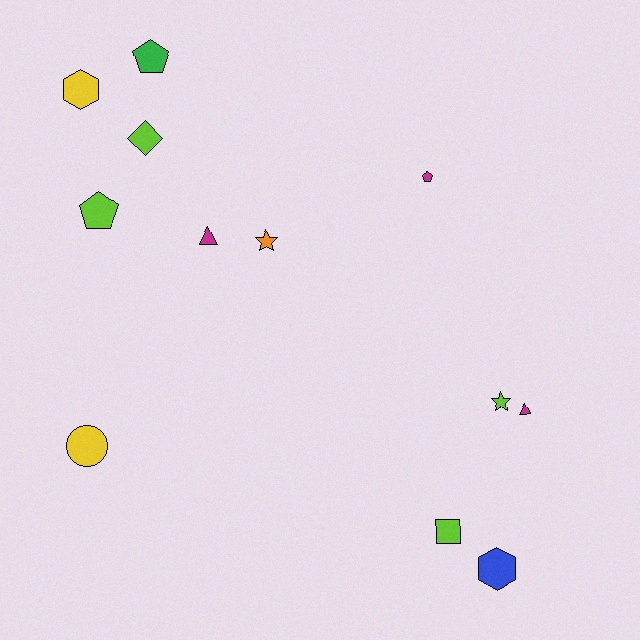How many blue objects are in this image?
There is 1 blue object.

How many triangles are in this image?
There are 2 triangles.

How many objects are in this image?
There are 12 objects.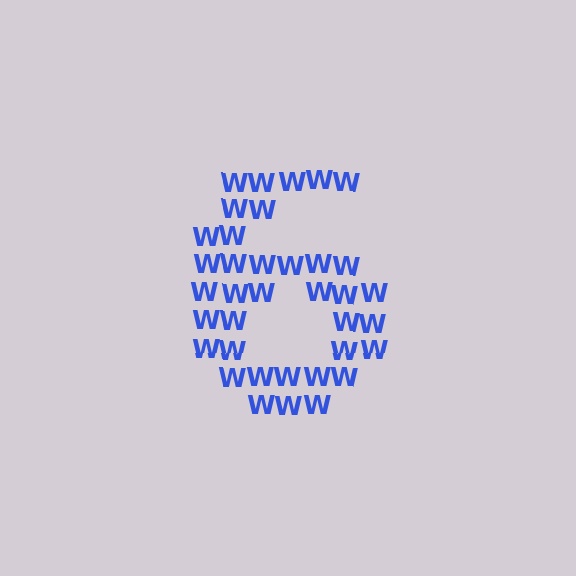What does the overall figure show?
The overall figure shows the digit 6.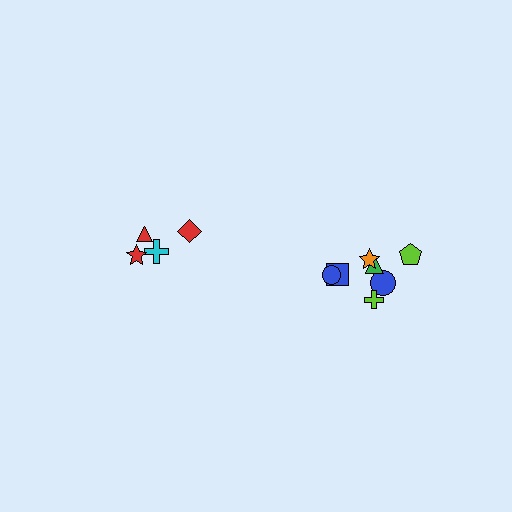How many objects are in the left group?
There are 4 objects.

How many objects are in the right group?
There are 7 objects.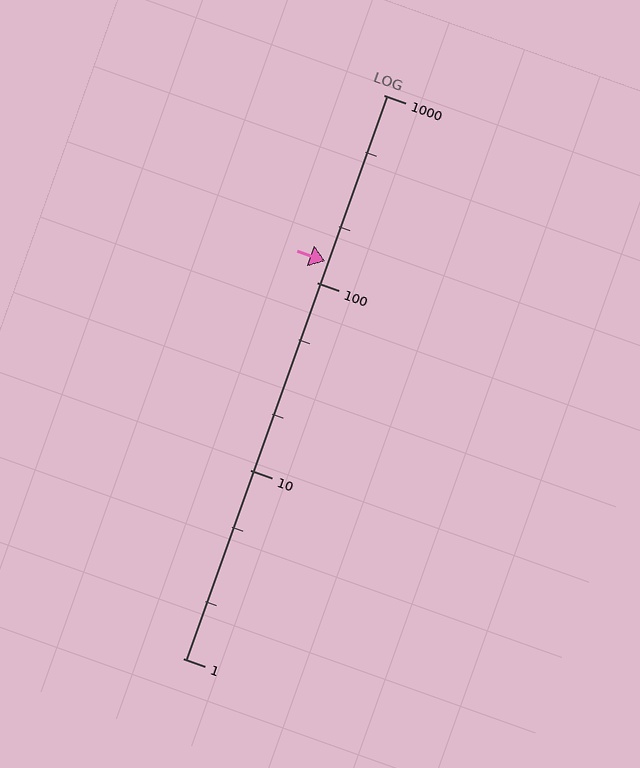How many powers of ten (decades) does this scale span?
The scale spans 3 decades, from 1 to 1000.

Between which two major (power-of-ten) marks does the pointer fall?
The pointer is between 100 and 1000.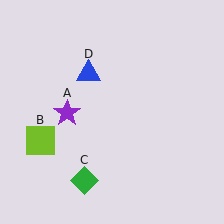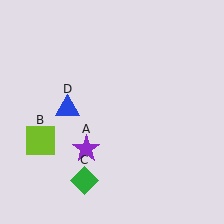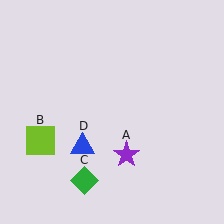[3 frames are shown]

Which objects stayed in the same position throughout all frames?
Lime square (object B) and green diamond (object C) remained stationary.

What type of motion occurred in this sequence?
The purple star (object A), blue triangle (object D) rotated counterclockwise around the center of the scene.